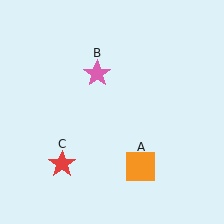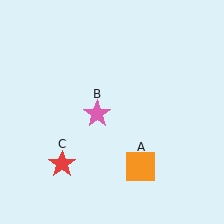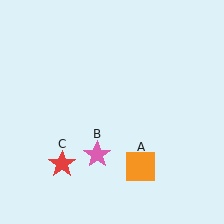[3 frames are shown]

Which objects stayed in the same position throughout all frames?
Orange square (object A) and red star (object C) remained stationary.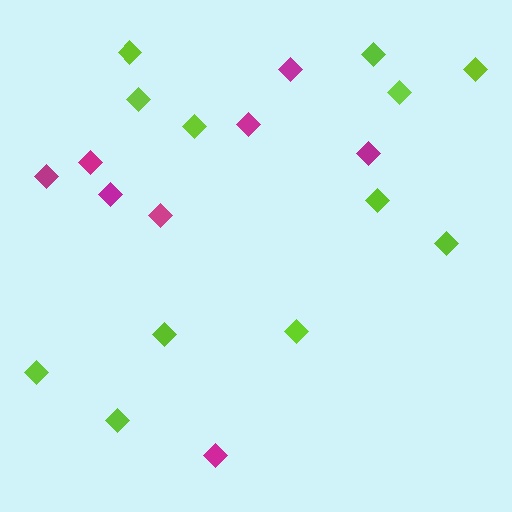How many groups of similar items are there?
There are 2 groups: one group of lime diamonds (12) and one group of magenta diamonds (8).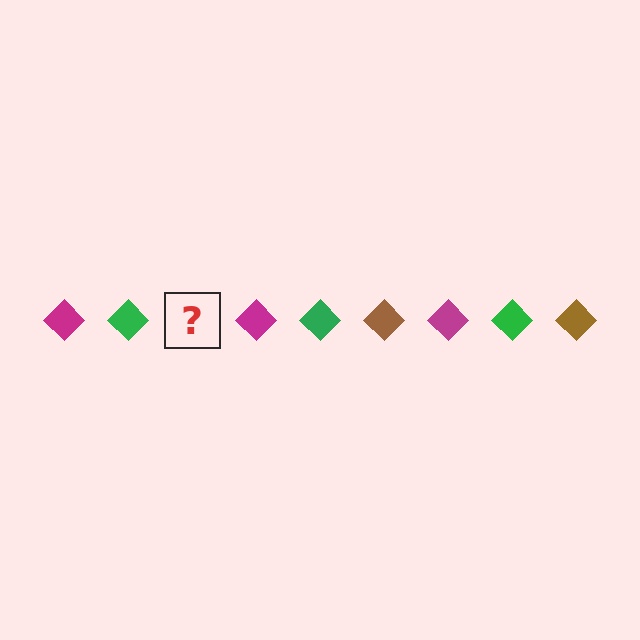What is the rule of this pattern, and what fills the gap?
The rule is that the pattern cycles through magenta, green, brown diamonds. The gap should be filled with a brown diamond.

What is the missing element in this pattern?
The missing element is a brown diamond.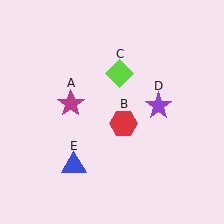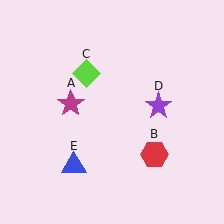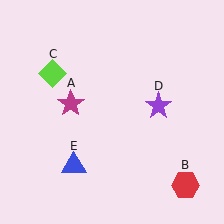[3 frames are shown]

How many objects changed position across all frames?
2 objects changed position: red hexagon (object B), lime diamond (object C).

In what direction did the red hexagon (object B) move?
The red hexagon (object B) moved down and to the right.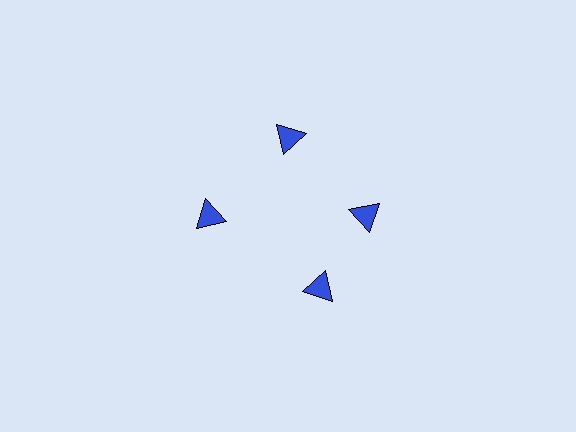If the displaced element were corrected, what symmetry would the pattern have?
It would have 4-fold rotational symmetry — the pattern would map onto itself every 90 degrees.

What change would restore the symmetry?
The symmetry would be restored by rotating it back into even spacing with its neighbors so that all 4 triangles sit at equal angles and equal distance from the center.